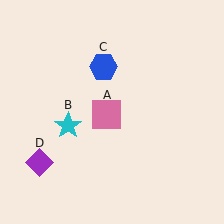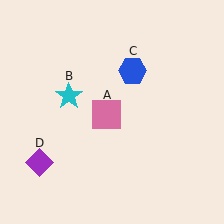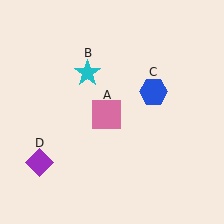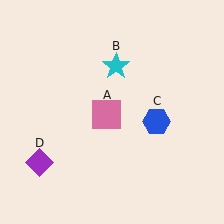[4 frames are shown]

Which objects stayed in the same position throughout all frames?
Pink square (object A) and purple diamond (object D) remained stationary.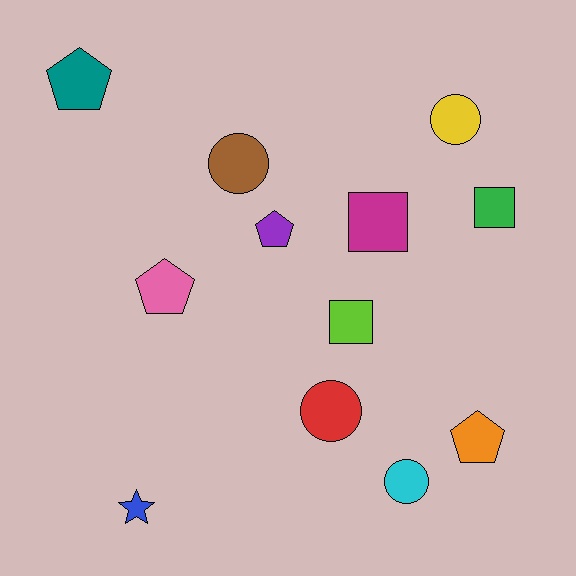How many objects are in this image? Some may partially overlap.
There are 12 objects.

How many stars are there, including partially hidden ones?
There is 1 star.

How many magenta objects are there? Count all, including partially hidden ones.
There is 1 magenta object.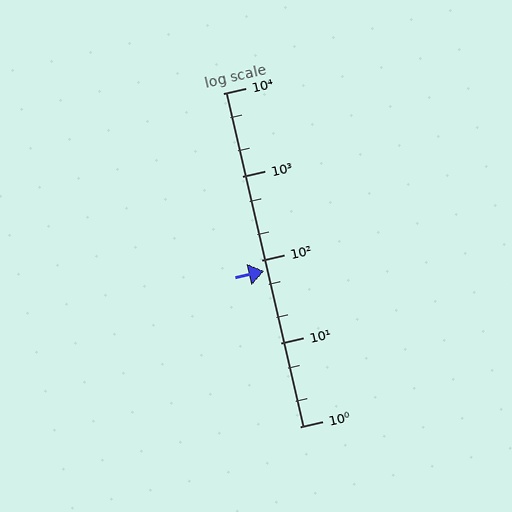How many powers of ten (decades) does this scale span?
The scale spans 4 decades, from 1 to 10000.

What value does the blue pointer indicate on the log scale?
The pointer indicates approximately 73.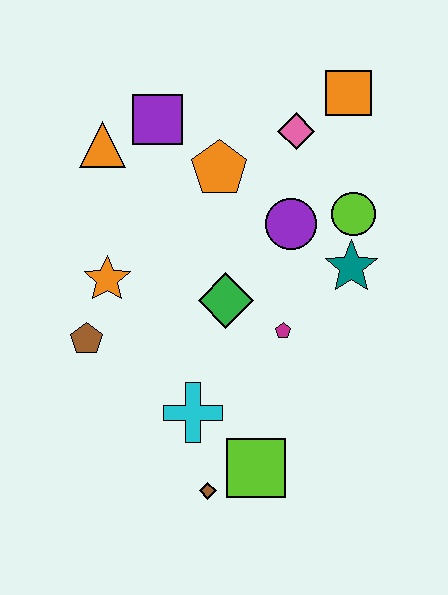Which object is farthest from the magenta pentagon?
The orange triangle is farthest from the magenta pentagon.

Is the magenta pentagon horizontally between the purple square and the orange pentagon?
No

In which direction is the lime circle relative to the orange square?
The lime circle is below the orange square.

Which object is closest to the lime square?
The brown diamond is closest to the lime square.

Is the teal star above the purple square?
No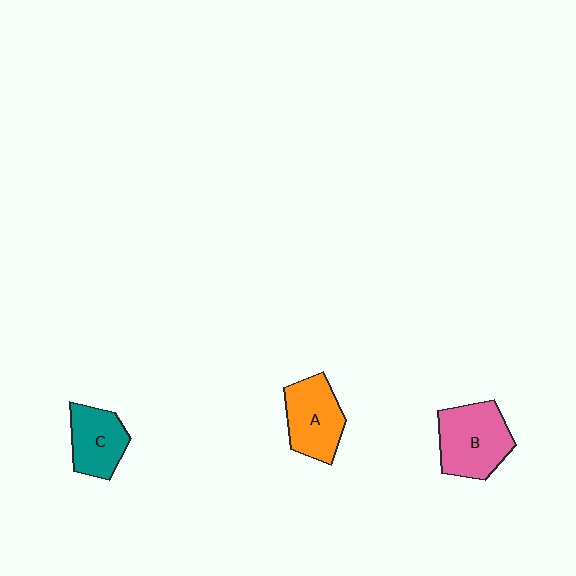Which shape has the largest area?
Shape B (pink).